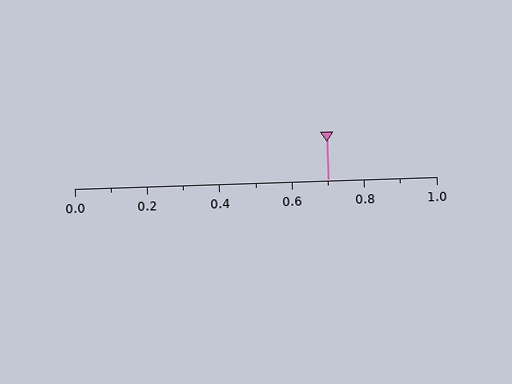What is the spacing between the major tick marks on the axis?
The major ticks are spaced 0.2 apart.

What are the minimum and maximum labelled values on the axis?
The axis runs from 0.0 to 1.0.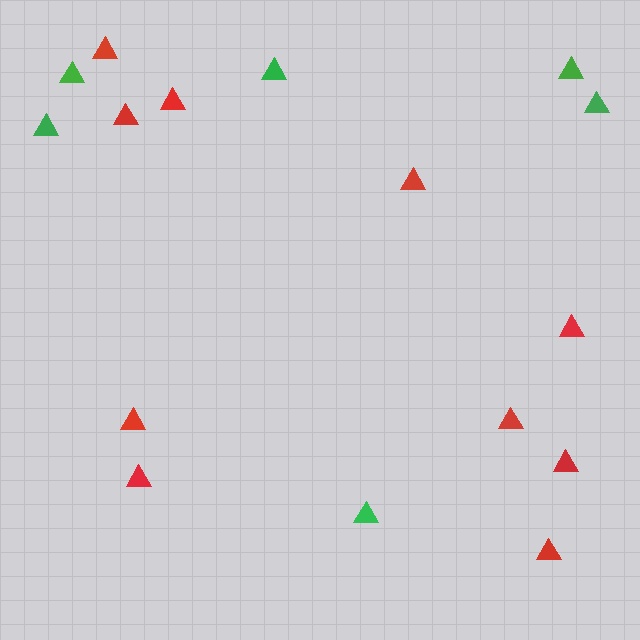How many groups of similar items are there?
There are 2 groups: one group of red triangles (10) and one group of green triangles (6).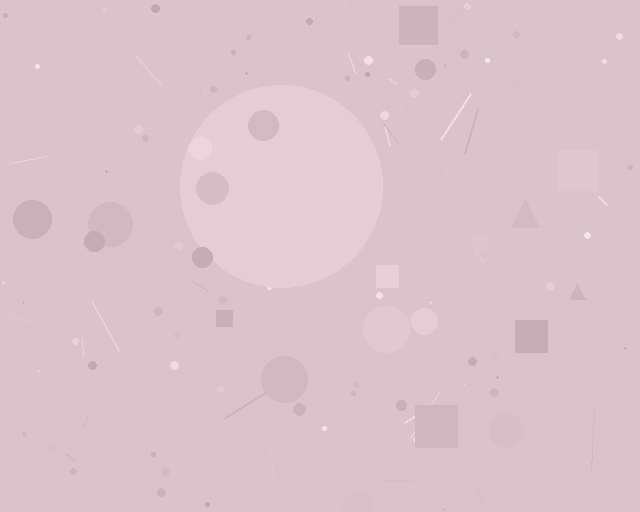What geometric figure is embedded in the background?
A circle is embedded in the background.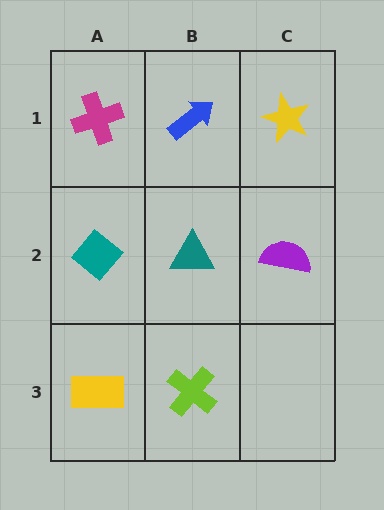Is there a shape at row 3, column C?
No, that cell is empty.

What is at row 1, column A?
A magenta cross.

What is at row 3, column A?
A yellow rectangle.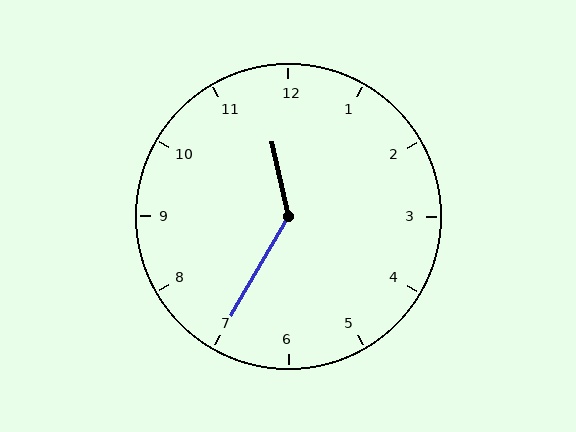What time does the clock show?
11:35.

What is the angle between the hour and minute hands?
Approximately 138 degrees.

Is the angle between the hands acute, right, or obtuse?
It is obtuse.